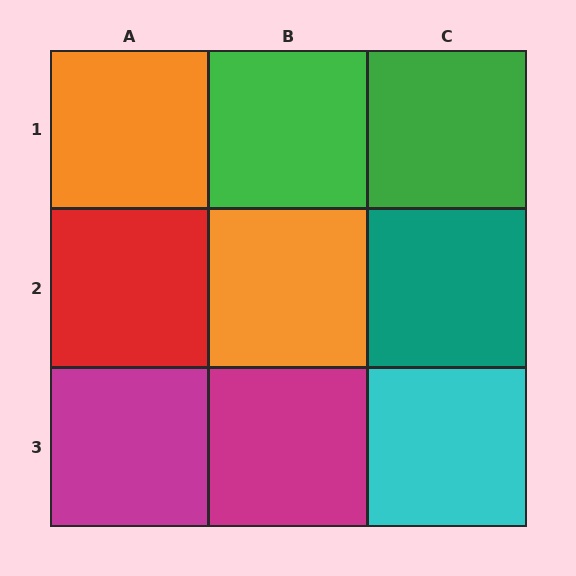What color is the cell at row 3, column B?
Magenta.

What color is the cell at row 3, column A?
Magenta.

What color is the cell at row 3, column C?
Cyan.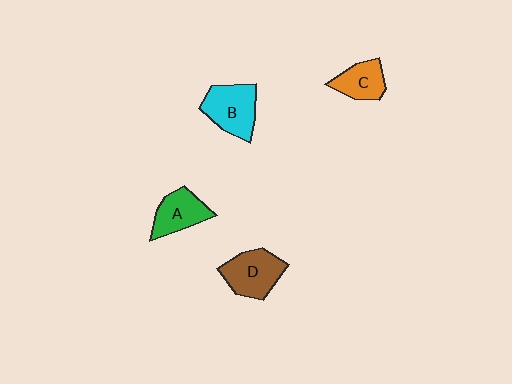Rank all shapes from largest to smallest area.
From largest to smallest: B (cyan), D (brown), A (green), C (orange).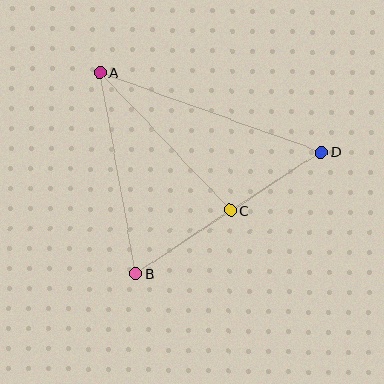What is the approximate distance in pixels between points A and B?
The distance between A and B is approximately 204 pixels.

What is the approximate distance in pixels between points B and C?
The distance between B and C is approximately 114 pixels.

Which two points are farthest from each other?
Points A and D are farthest from each other.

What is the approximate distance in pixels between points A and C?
The distance between A and C is approximately 190 pixels.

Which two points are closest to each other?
Points C and D are closest to each other.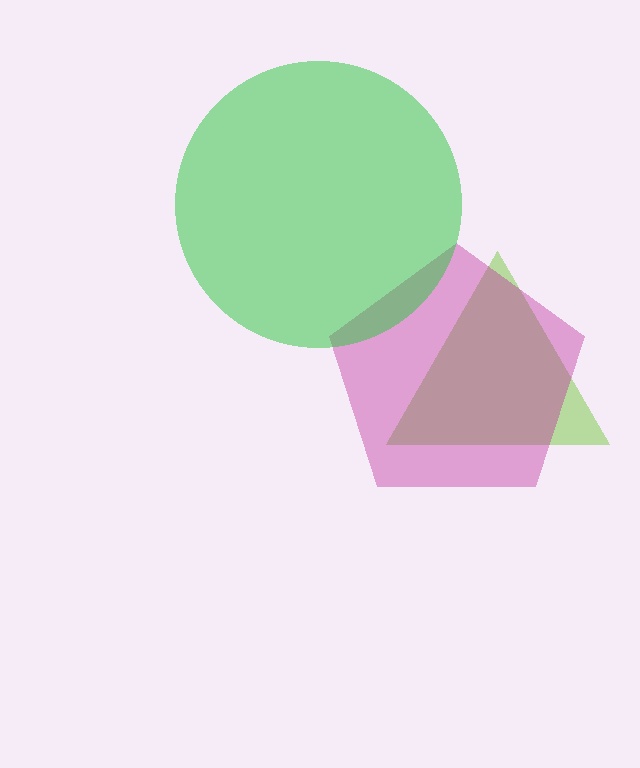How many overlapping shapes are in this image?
There are 3 overlapping shapes in the image.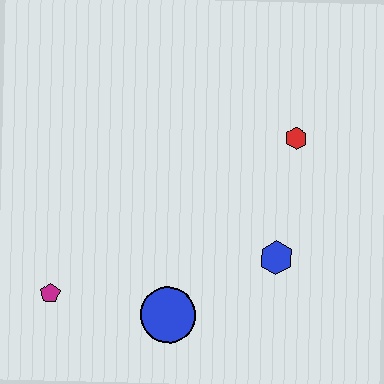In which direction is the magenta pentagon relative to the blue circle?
The magenta pentagon is to the left of the blue circle.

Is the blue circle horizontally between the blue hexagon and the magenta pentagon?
Yes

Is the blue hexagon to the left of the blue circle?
No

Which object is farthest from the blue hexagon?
The magenta pentagon is farthest from the blue hexagon.